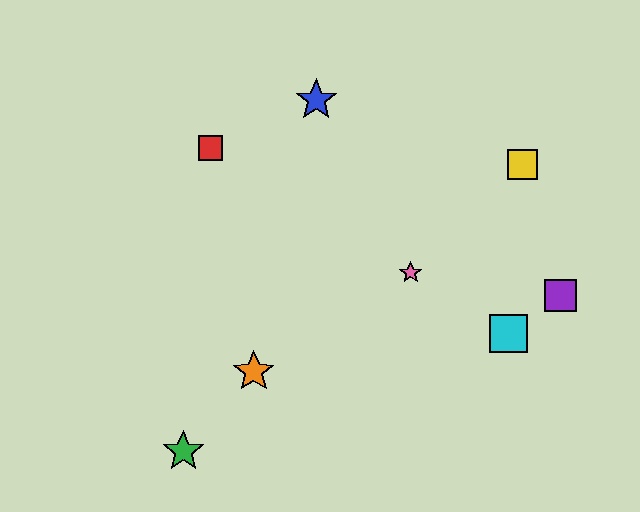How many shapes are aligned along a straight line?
3 shapes (the red square, the cyan square, the pink star) are aligned along a straight line.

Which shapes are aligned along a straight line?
The red square, the cyan square, the pink star are aligned along a straight line.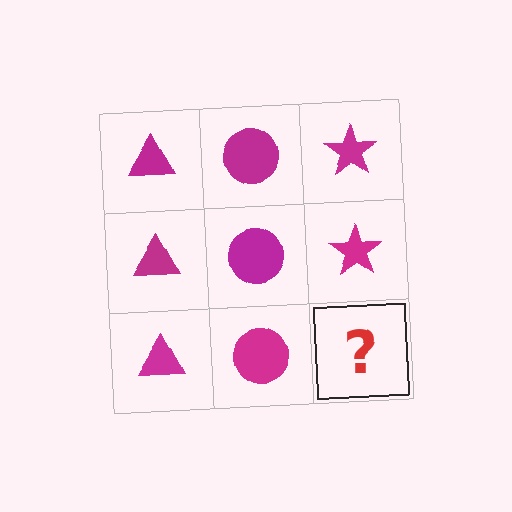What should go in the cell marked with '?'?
The missing cell should contain a magenta star.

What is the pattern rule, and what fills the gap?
The rule is that each column has a consistent shape. The gap should be filled with a magenta star.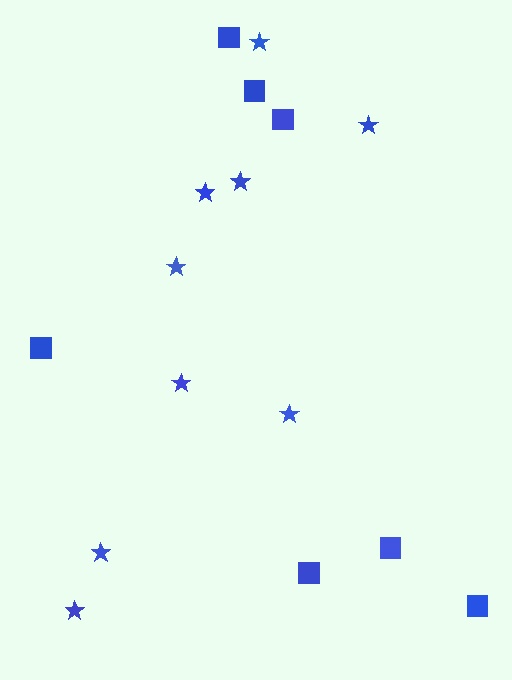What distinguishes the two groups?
There are 2 groups: one group of stars (9) and one group of squares (7).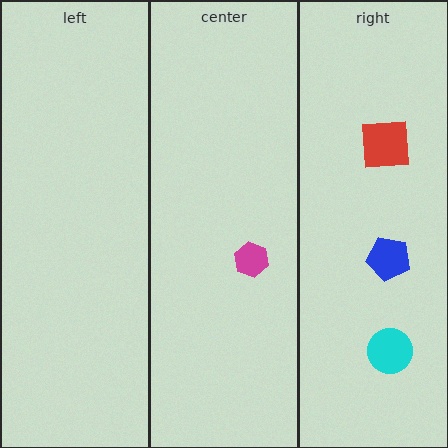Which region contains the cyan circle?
The right region.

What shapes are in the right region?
The cyan circle, the red square, the blue pentagon.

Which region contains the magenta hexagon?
The center region.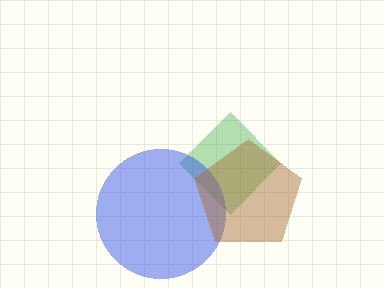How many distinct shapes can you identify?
There are 3 distinct shapes: a green diamond, a blue circle, a brown pentagon.